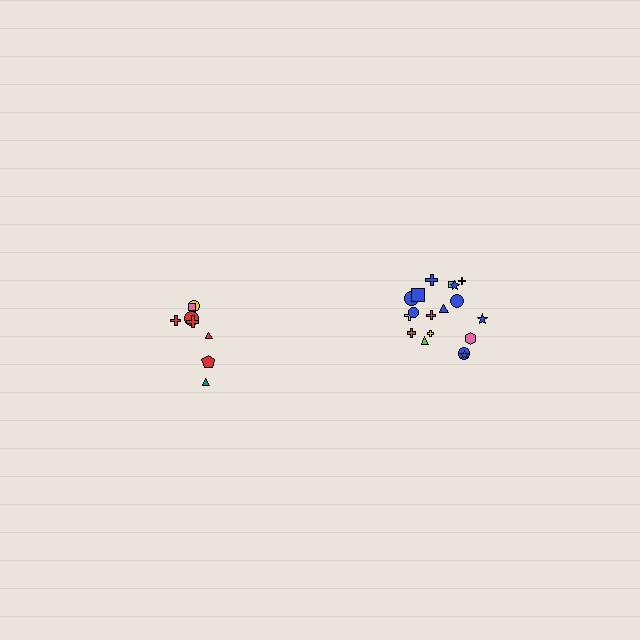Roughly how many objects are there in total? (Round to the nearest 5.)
Roughly 25 objects in total.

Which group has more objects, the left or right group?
The right group.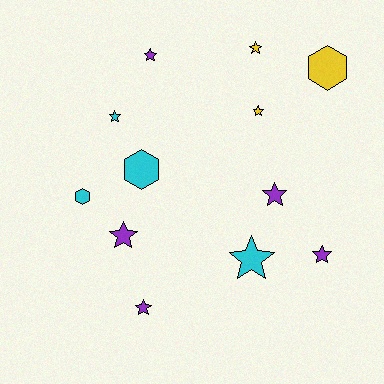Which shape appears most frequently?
Star, with 9 objects.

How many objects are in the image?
There are 12 objects.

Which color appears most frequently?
Purple, with 5 objects.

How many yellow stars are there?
There are 2 yellow stars.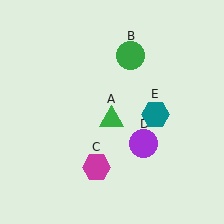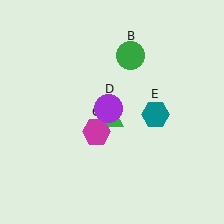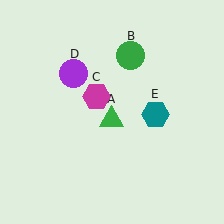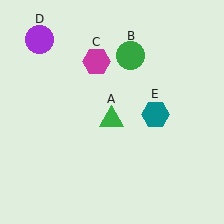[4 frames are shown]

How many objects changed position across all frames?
2 objects changed position: magenta hexagon (object C), purple circle (object D).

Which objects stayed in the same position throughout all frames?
Green triangle (object A) and green circle (object B) and teal hexagon (object E) remained stationary.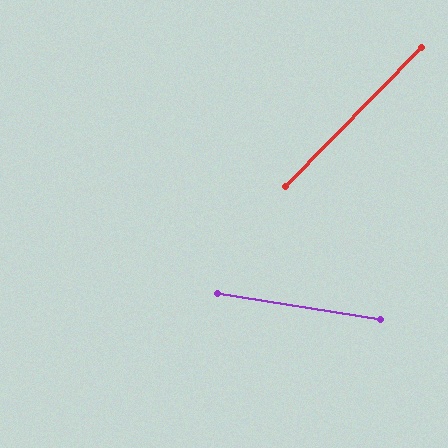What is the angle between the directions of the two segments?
Approximately 54 degrees.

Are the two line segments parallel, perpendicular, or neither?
Neither parallel nor perpendicular — they differ by about 54°.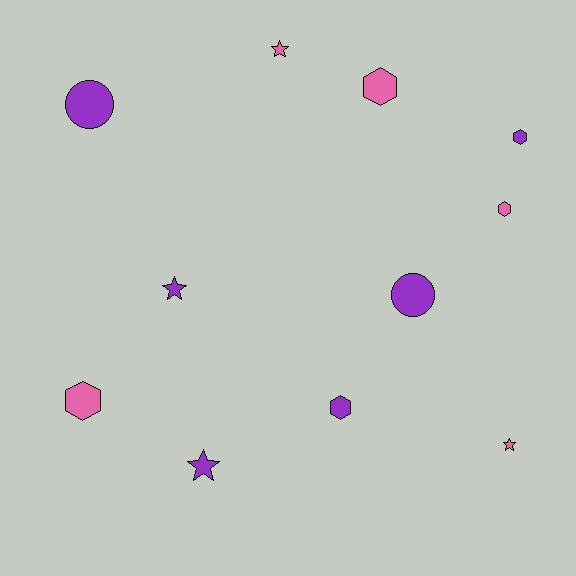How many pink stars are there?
There are 2 pink stars.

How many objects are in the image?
There are 11 objects.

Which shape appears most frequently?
Hexagon, with 5 objects.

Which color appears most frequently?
Purple, with 6 objects.